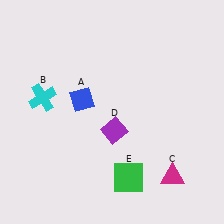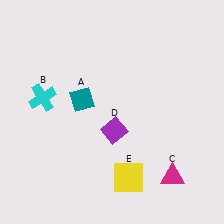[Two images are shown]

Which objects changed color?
A changed from blue to teal. E changed from green to yellow.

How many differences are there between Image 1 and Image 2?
There are 2 differences between the two images.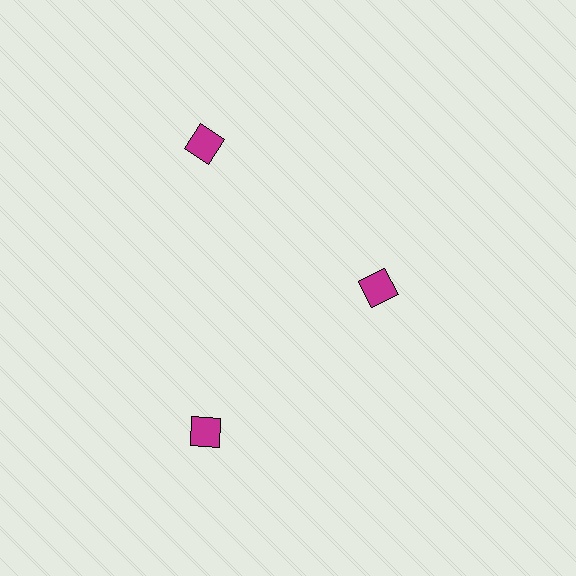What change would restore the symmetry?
The symmetry would be restored by moving it outward, back onto the ring so that all 3 diamonds sit at equal angles and equal distance from the center.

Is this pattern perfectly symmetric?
No. The 3 magenta diamonds are arranged in a ring, but one element near the 3 o'clock position is pulled inward toward the center, breaking the 3-fold rotational symmetry.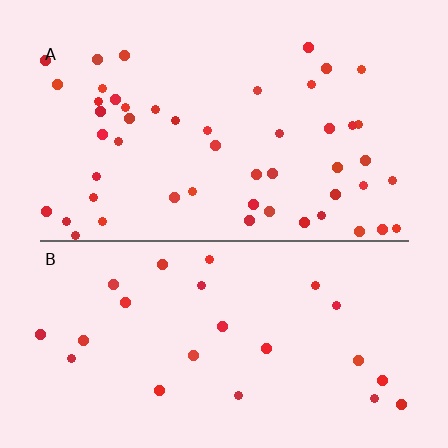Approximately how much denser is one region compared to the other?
Approximately 2.1× — region A over region B.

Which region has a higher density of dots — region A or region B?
A (the top).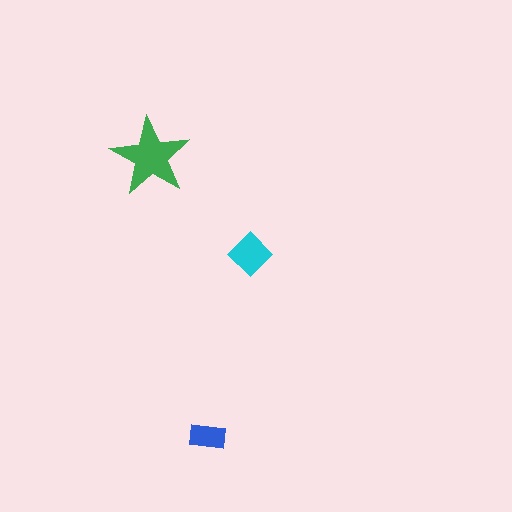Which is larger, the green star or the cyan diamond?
The green star.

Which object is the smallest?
The blue rectangle.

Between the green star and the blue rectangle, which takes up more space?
The green star.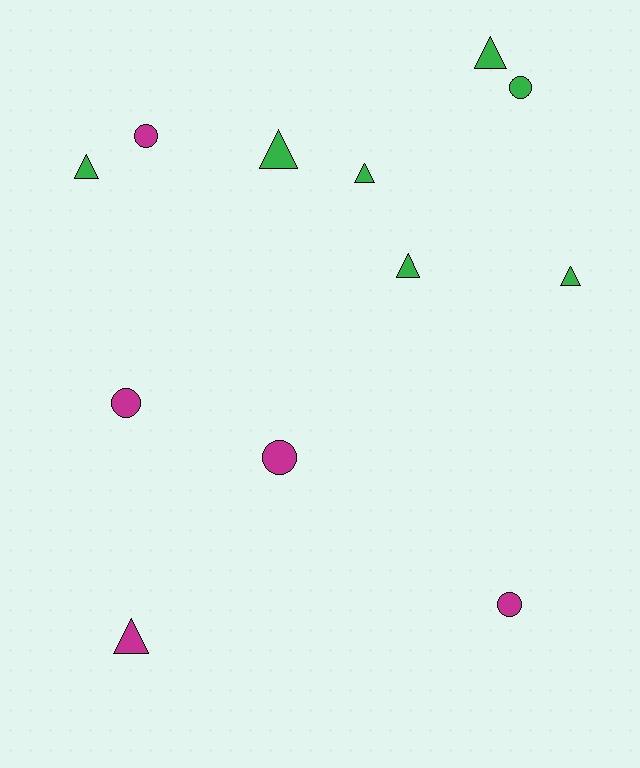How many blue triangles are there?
There are no blue triangles.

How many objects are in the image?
There are 12 objects.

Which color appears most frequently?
Green, with 7 objects.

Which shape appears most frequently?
Triangle, with 7 objects.